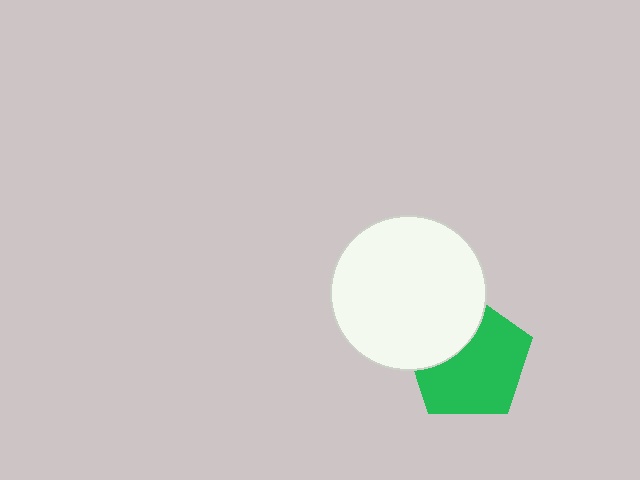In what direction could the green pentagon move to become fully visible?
The green pentagon could move toward the lower-right. That would shift it out from behind the white circle entirely.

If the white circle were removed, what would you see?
You would see the complete green pentagon.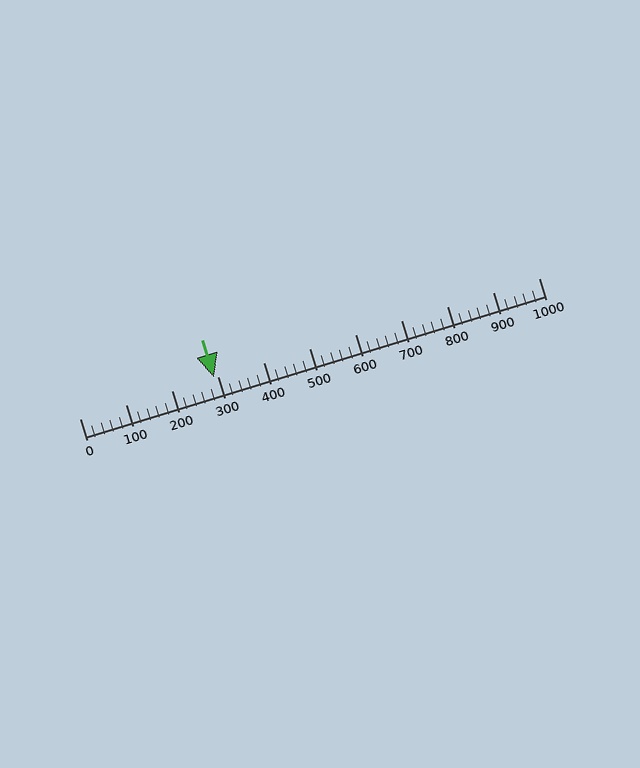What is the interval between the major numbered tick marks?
The major tick marks are spaced 100 units apart.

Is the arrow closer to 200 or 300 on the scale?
The arrow is closer to 300.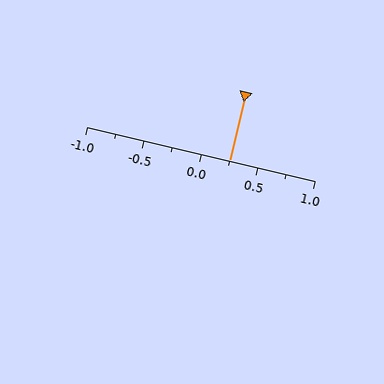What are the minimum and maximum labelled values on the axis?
The axis runs from -1.0 to 1.0.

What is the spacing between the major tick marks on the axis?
The major ticks are spaced 0.5 apart.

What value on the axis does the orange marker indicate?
The marker indicates approximately 0.25.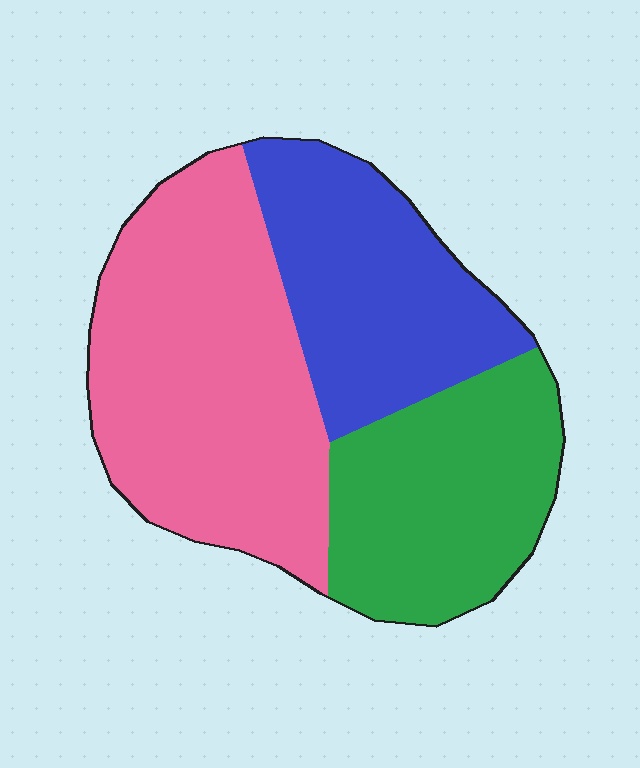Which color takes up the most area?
Pink, at roughly 45%.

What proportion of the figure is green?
Green covers 28% of the figure.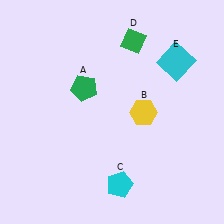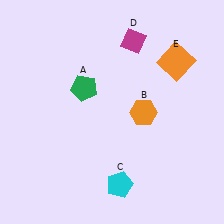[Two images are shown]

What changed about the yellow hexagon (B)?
In Image 1, B is yellow. In Image 2, it changed to orange.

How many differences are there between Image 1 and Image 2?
There are 3 differences between the two images.